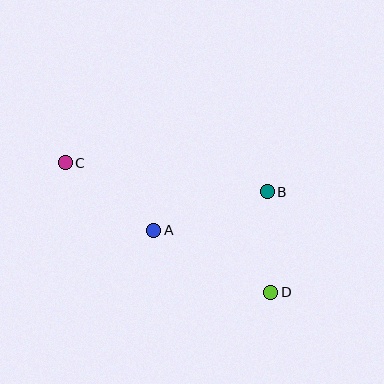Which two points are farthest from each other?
Points C and D are farthest from each other.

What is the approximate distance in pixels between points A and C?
The distance between A and C is approximately 111 pixels.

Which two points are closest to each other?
Points B and D are closest to each other.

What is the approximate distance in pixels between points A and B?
The distance between A and B is approximately 120 pixels.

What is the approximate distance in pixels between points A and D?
The distance between A and D is approximately 132 pixels.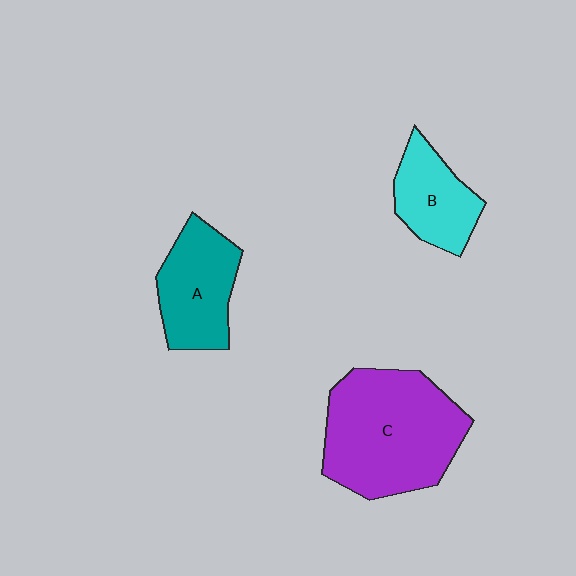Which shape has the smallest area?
Shape B (cyan).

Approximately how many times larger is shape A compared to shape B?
Approximately 1.2 times.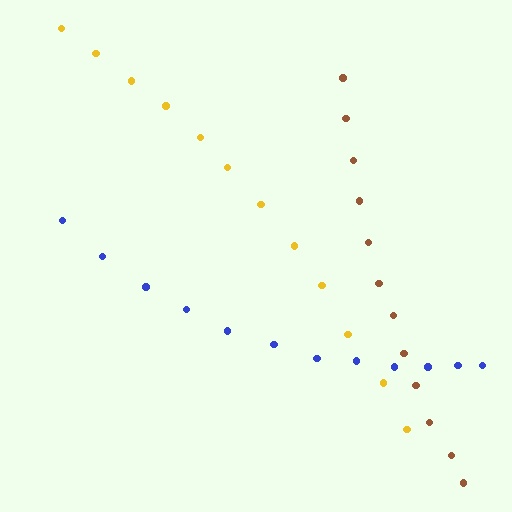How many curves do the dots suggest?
There are 3 distinct paths.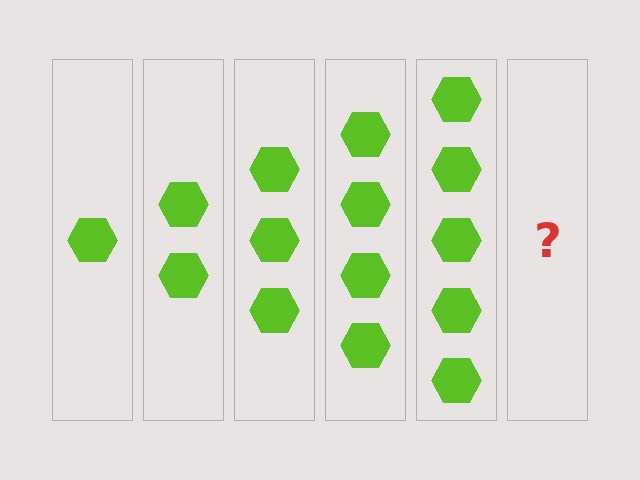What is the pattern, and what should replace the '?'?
The pattern is that each step adds one more hexagon. The '?' should be 6 hexagons.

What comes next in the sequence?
The next element should be 6 hexagons.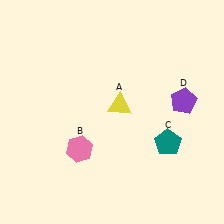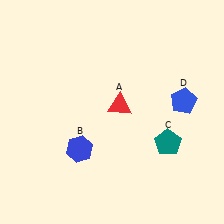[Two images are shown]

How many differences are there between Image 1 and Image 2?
There are 3 differences between the two images.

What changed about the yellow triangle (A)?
In Image 1, A is yellow. In Image 2, it changed to red.